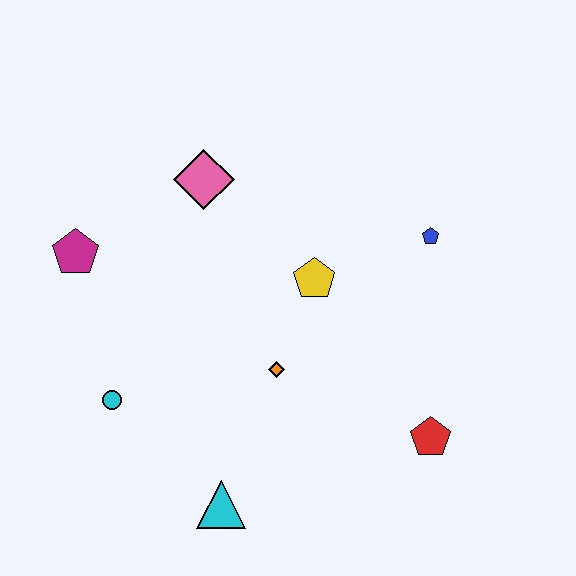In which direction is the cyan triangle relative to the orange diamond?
The cyan triangle is below the orange diamond.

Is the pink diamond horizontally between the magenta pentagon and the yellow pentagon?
Yes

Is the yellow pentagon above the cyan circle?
Yes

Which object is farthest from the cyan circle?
The blue pentagon is farthest from the cyan circle.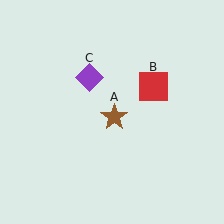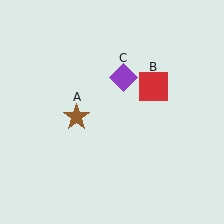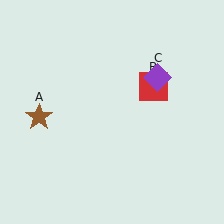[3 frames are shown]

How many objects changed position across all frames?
2 objects changed position: brown star (object A), purple diamond (object C).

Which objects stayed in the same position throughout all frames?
Red square (object B) remained stationary.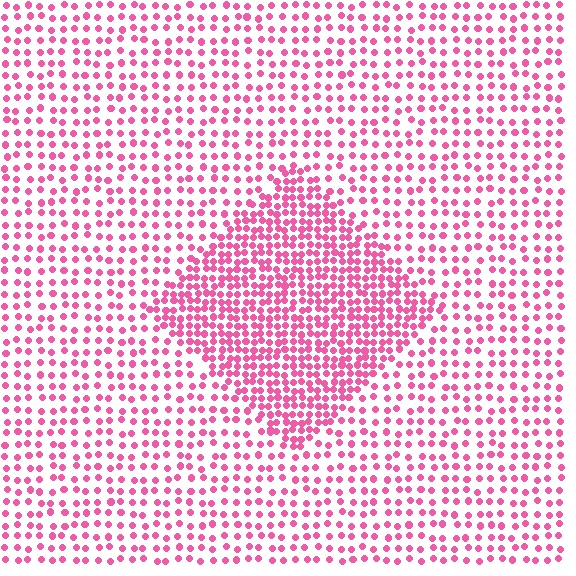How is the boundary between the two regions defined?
The boundary is defined by a change in element density (approximately 2.1x ratio). All elements are the same color, size, and shape.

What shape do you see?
I see a diamond.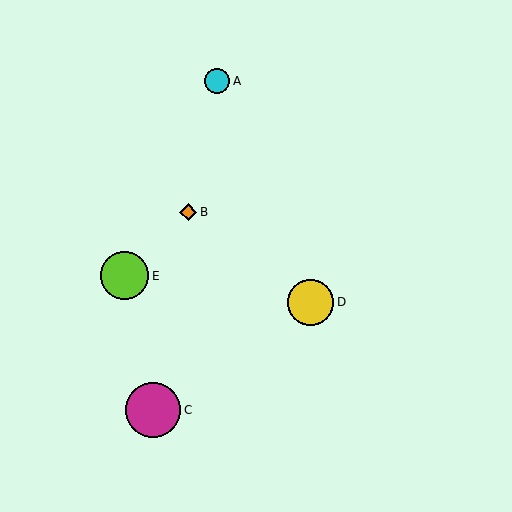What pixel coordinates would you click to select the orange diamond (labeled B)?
Click at (188, 212) to select the orange diamond B.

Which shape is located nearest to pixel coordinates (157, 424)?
The magenta circle (labeled C) at (153, 410) is nearest to that location.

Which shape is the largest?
The magenta circle (labeled C) is the largest.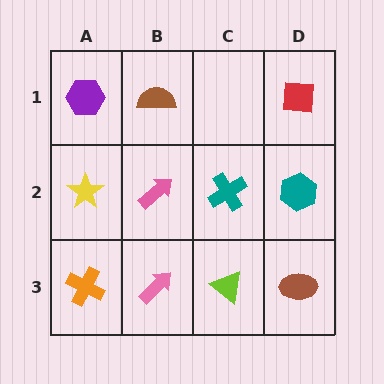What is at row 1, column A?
A purple hexagon.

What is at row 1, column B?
A brown semicircle.